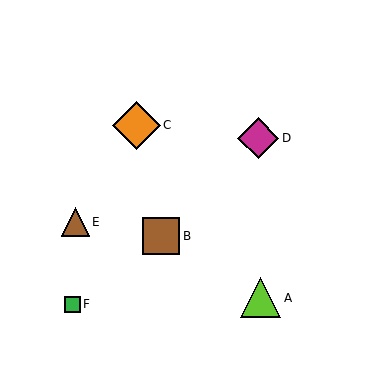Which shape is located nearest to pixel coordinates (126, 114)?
The orange diamond (labeled C) at (137, 125) is nearest to that location.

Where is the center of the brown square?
The center of the brown square is at (161, 236).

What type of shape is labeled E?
Shape E is a brown triangle.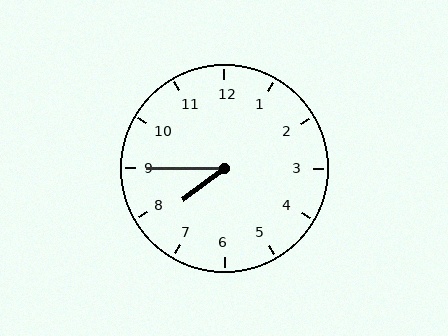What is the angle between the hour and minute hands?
Approximately 38 degrees.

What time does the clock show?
7:45.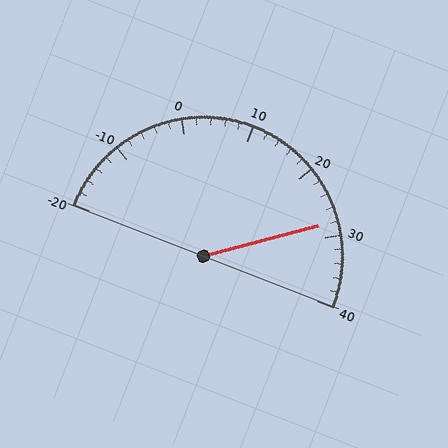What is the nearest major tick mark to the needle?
The nearest major tick mark is 30.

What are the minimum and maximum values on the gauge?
The gauge ranges from -20 to 40.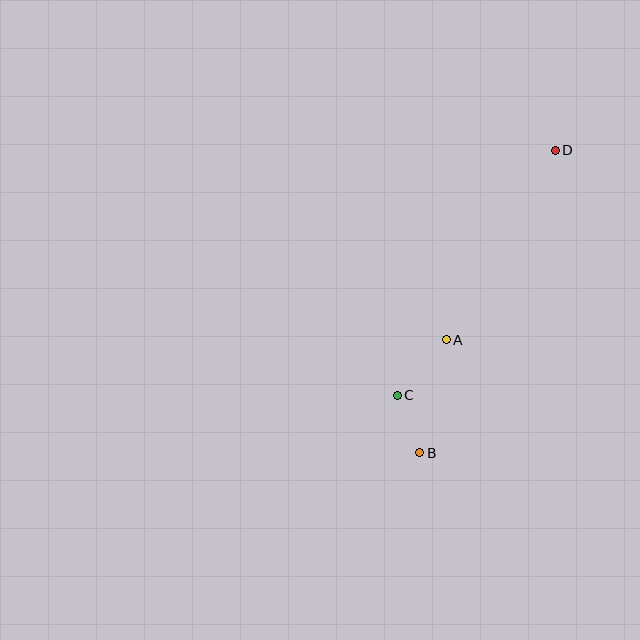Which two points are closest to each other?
Points B and C are closest to each other.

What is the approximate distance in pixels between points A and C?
The distance between A and C is approximately 74 pixels.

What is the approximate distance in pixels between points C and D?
The distance between C and D is approximately 291 pixels.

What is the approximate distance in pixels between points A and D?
The distance between A and D is approximately 218 pixels.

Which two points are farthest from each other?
Points B and D are farthest from each other.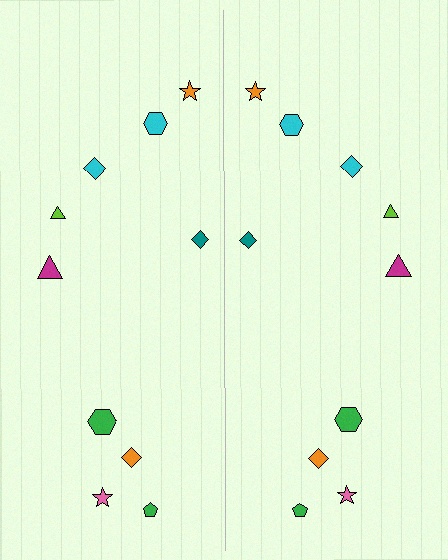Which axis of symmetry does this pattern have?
The pattern has a vertical axis of symmetry running through the center of the image.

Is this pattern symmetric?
Yes, this pattern has bilateral (reflection) symmetry.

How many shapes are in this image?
There are 20 shapes in this image.